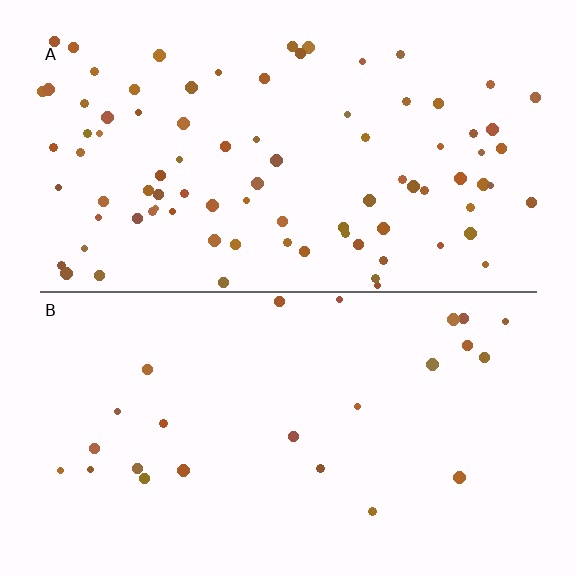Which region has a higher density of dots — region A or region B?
A (the top).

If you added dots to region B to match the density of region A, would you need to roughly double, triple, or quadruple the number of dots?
Approximately quadruple.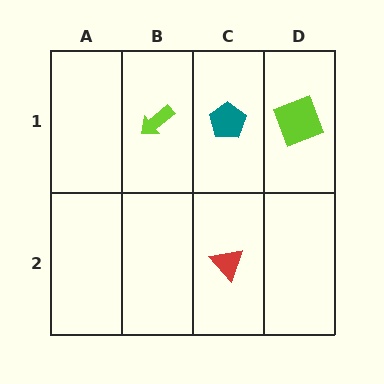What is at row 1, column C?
A teal pentagon.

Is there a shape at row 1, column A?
No, that cell is empty.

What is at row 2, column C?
A red triangle.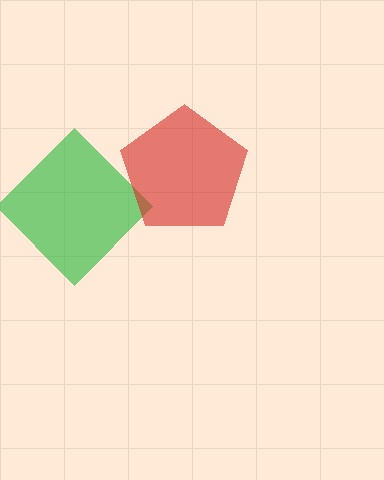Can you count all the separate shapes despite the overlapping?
Yes, there are 2 separate shapes.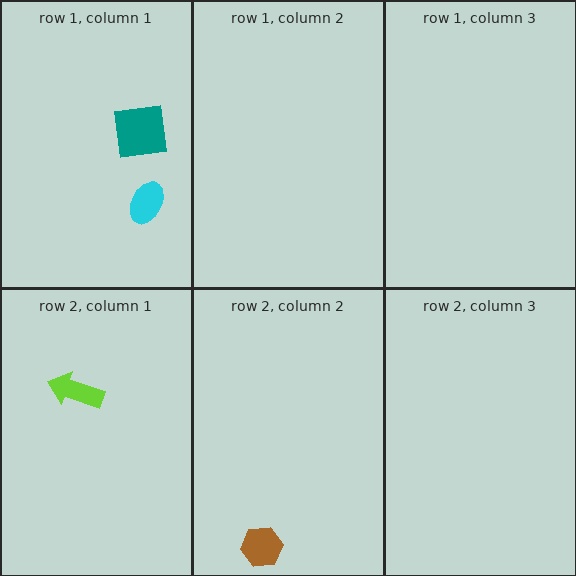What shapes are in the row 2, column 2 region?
The brown hexagon.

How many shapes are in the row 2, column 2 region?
1.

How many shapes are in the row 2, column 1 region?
1.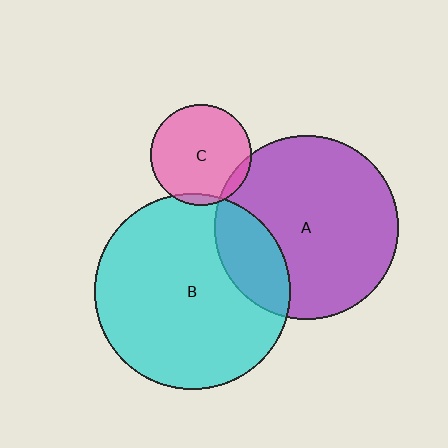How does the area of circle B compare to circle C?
Approximately 3.8 times.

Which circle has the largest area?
Circle B (cyan).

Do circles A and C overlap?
Yes.